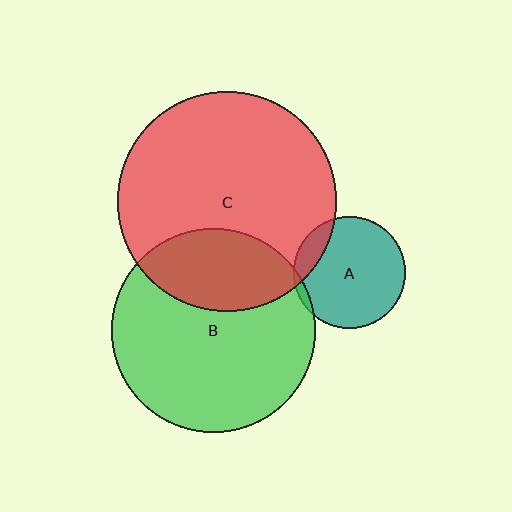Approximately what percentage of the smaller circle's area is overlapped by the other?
Approximately 15%.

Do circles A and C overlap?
Yes.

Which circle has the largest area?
Circle C (red).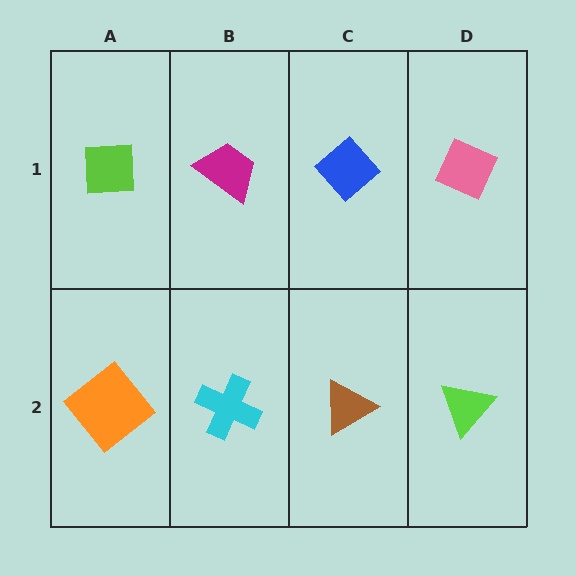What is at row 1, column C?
A blue diamond.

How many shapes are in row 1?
4 shapes.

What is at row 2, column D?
A lime triangle.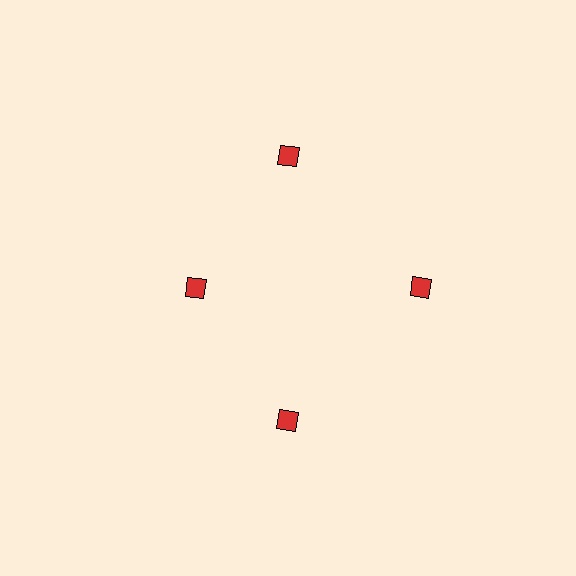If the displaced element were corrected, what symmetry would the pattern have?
It would have 4-fold rotational symmetry — the pattern would map onto itself every 90 degrees.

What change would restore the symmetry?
The symmetry would be restored by moving it outward, back onto the ring so that all 4 diamonds sit at equal angles and equal distance from the center.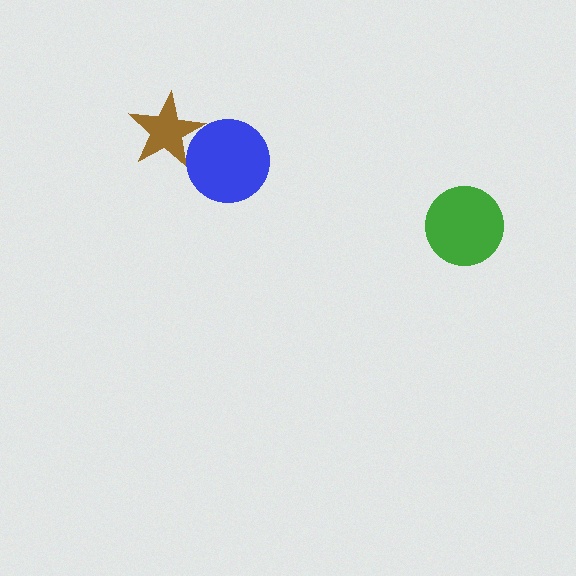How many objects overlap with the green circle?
0 objects overlap with the green circle.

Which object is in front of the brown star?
The blue circle is in front of the brown star.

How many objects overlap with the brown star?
1 object overlaps with the brown star.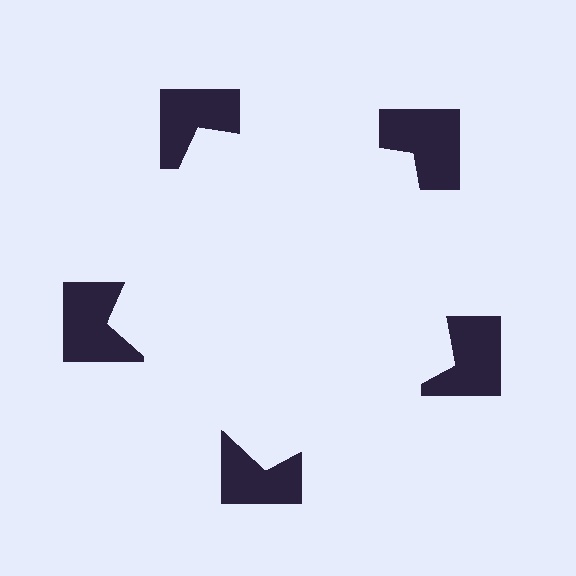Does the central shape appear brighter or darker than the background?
It typically appears slightly brighter than the background, even though no actual brightness change is drawn.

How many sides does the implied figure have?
5 sides.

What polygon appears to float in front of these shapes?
An illusory pentagon — its edges are inferred from the aligned wedge cuts in the notched squares, not physically drawn.